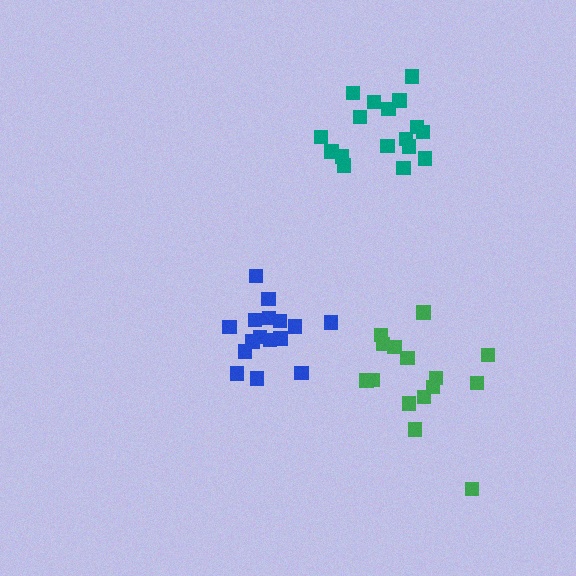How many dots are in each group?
Group 1: 17 dots, Group 2: 15 dots, Group 3: 16 dots (48 total).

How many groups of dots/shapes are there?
There are 3 groups.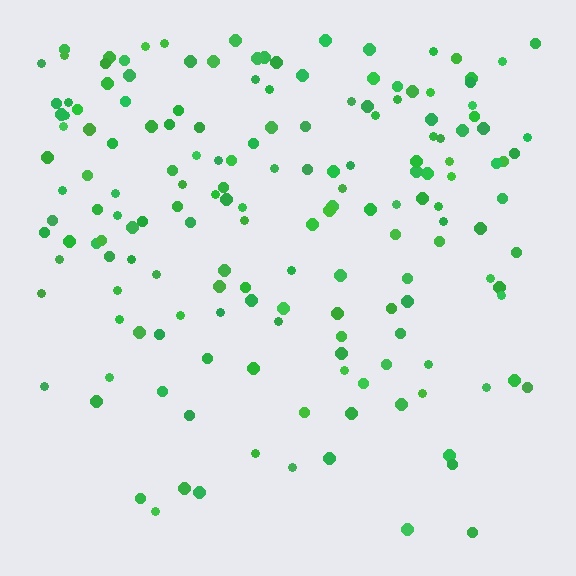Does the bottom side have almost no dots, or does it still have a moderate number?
Still a moderate number, just noticeably fewer than the top.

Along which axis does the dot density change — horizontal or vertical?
Vertical.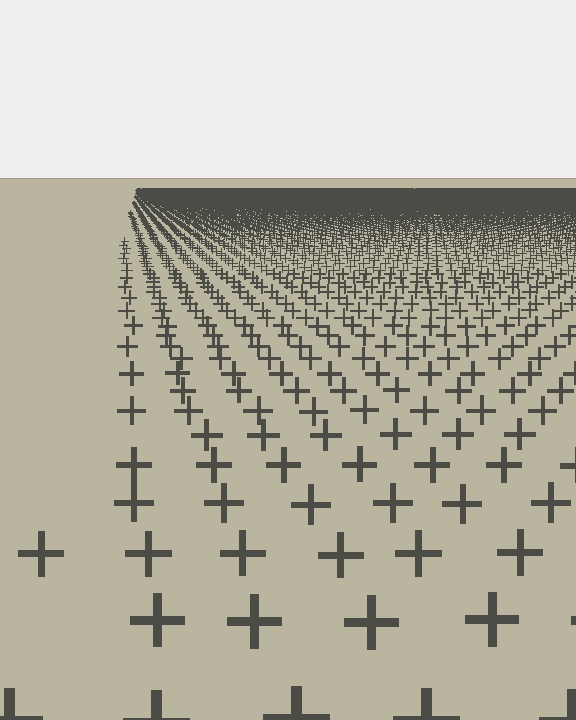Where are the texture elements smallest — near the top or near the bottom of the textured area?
Near the top.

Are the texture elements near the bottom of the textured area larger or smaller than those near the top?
Larger. Near the bottom, elements are closer to the viewer and appear at a bigger on-screen size.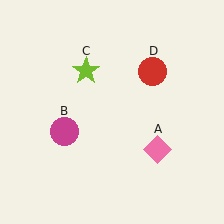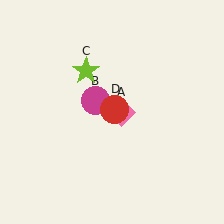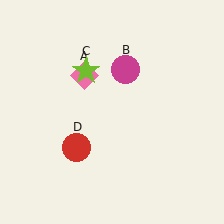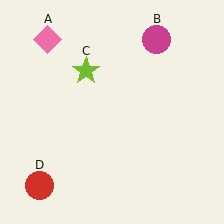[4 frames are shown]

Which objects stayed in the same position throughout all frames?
Lime star (object C) remained stationary.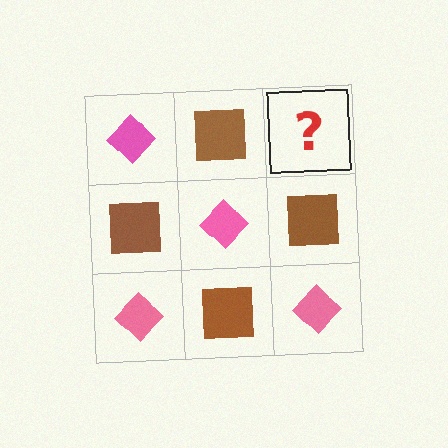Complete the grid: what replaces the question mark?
The question mark should be replaced with a pink diamond.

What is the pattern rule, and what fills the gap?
The rule is that it alternates pink diamond and brown square in a checkerboard pattern. The gap should be filled with a pink diamond.